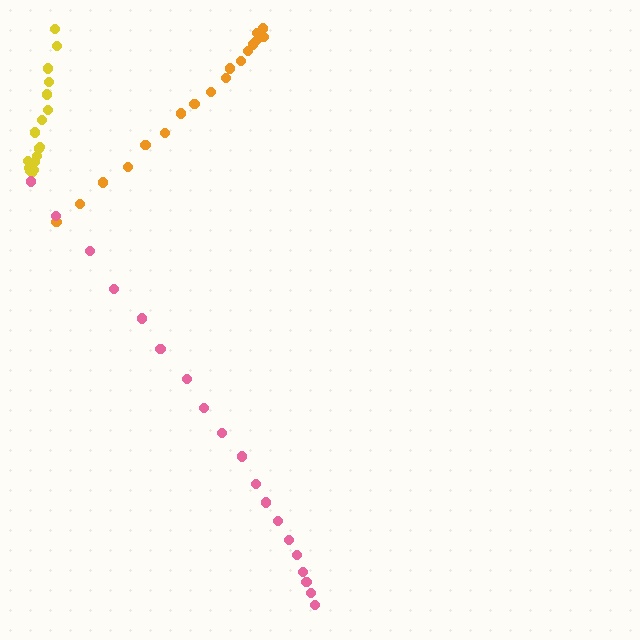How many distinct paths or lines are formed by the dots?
There are 3 distinct paths.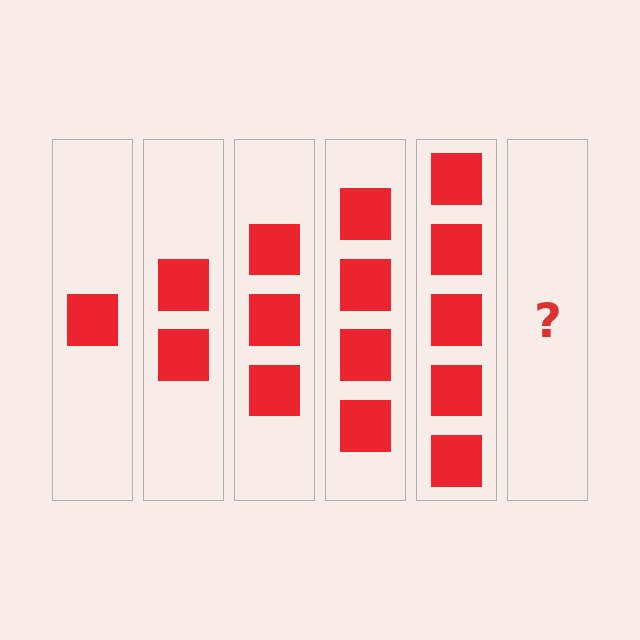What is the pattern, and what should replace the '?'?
The pattern is that each step adds one more square. The '?' should be 6 squares.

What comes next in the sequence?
The next element should be 6 squares.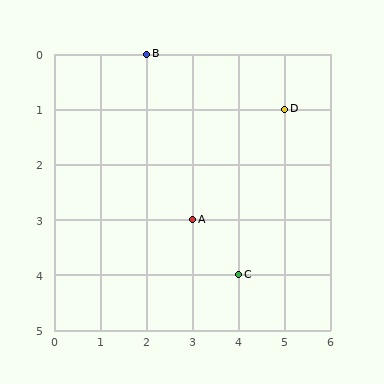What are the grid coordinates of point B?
Point B is at grid coordinates (2, 0).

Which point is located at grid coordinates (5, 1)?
Point D is at (5, 1).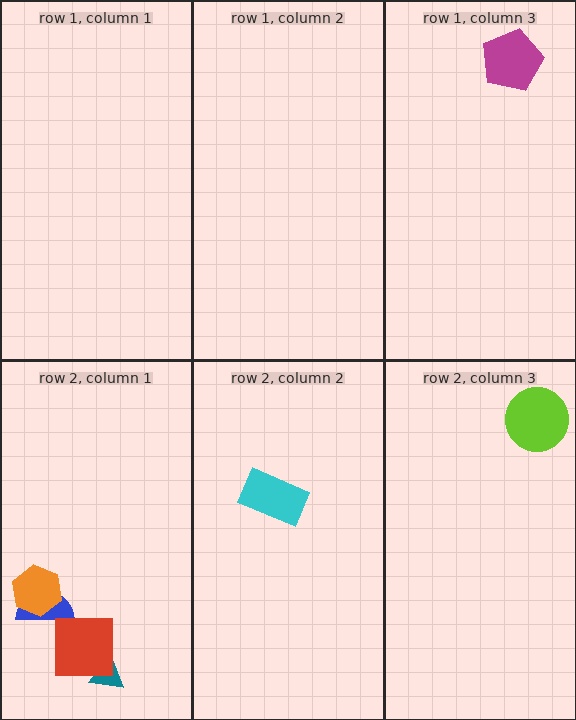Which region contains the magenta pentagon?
The row 1, column 3 region.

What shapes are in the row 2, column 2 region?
The cyan rectangle.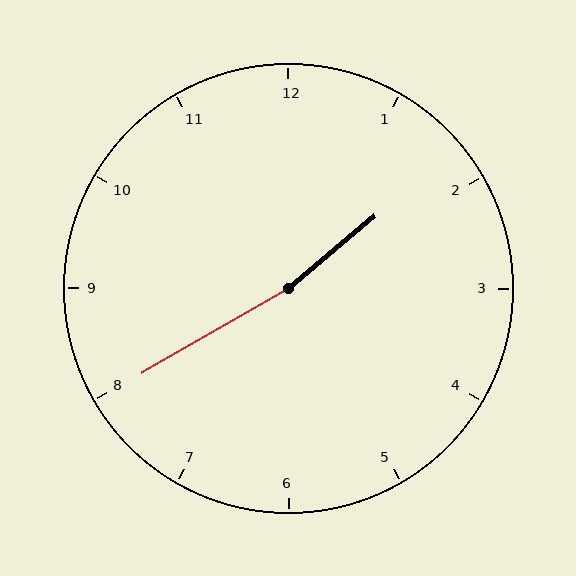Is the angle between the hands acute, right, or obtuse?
It is obtuse.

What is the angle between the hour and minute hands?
Approximately 170 degrees.